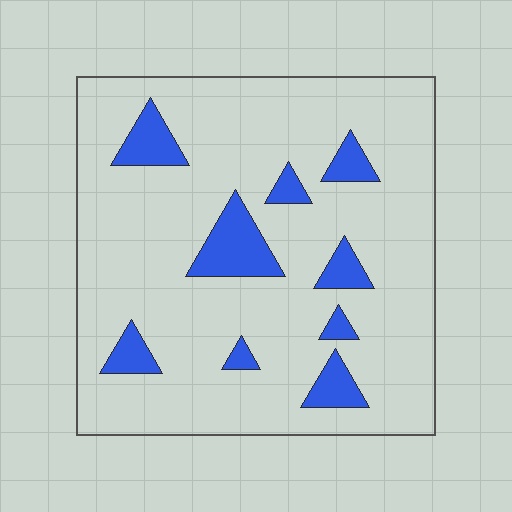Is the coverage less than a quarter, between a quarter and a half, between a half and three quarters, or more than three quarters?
Less than a quarter.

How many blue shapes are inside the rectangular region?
9.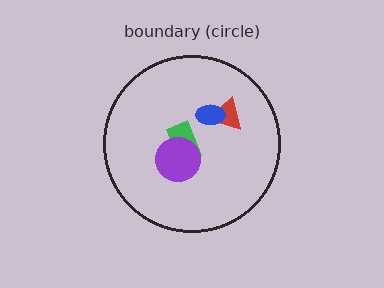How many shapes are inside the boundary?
4 inside, 0 outside.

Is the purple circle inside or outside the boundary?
Inside.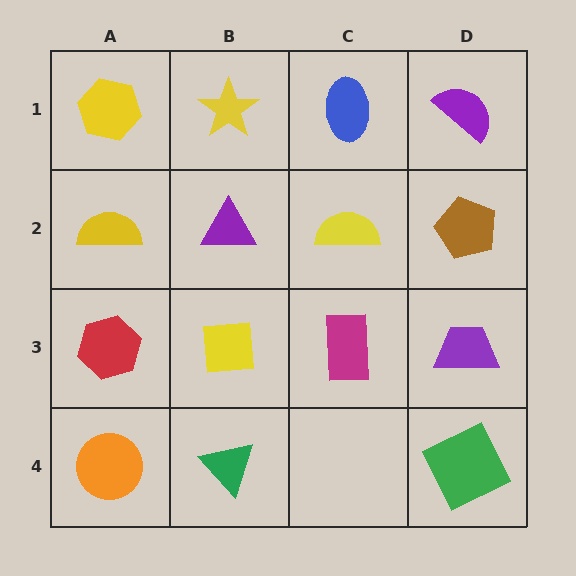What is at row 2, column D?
A brown pentagon.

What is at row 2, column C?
A yellow semicircle.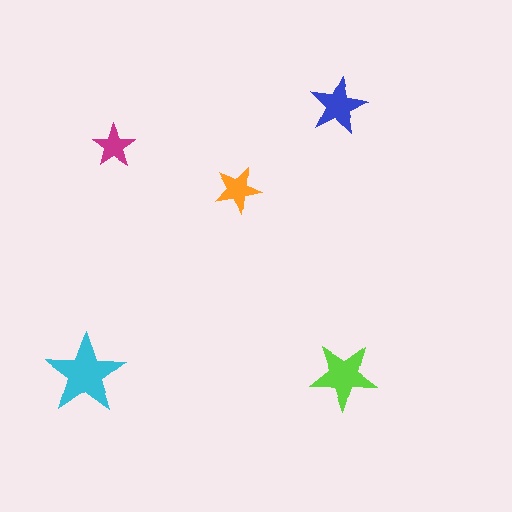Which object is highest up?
The blue star is topmost.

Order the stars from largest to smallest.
the cyan one, the lime one, the blue one, the orange one, the magenta one.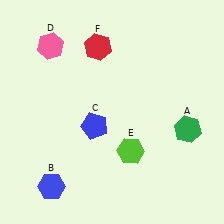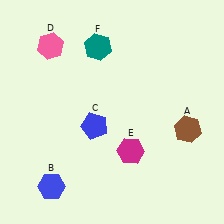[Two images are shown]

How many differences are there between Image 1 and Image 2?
There are 3 differences between the two images.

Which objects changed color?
A changed from green to brown. E changed from lime to magenta. F changed from red to teal.